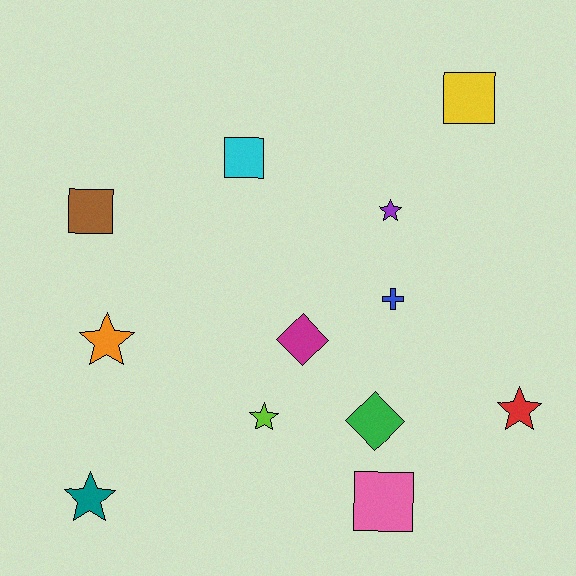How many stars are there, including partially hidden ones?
There are 5 stars.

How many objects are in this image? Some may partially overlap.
There are 12 objects.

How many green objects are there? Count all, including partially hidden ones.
There is 1 green object.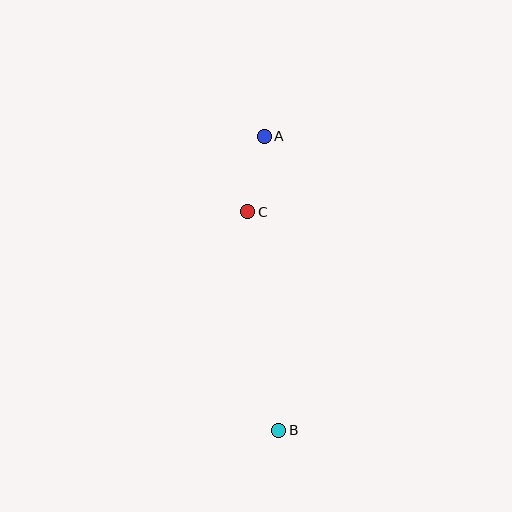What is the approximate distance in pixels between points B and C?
The distance between B and C is approximately 221 pixels.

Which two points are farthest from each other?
Points A and B are farthest from each other.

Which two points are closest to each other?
Points A and C are closest to each other.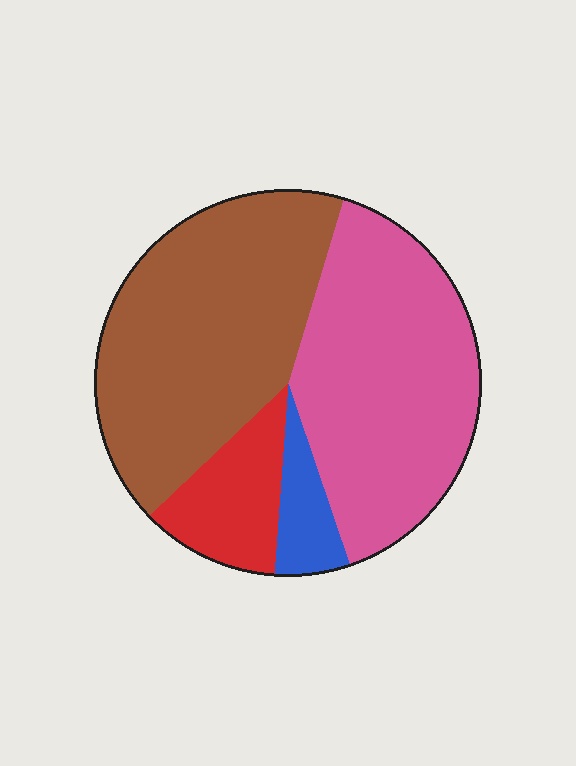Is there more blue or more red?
Red.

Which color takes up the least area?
Blue, at roughly 5%.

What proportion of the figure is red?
Red takes up less than a sixth of the figure.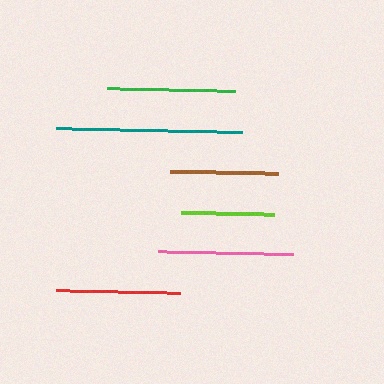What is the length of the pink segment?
The pink segment is approximately 135 pixels long.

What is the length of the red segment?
The red segment is approximately 125 pixels long.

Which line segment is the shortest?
The lime line is the shortest at approximately 93 pixels.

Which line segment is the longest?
The teal line is the longest at approximately 186 pixels.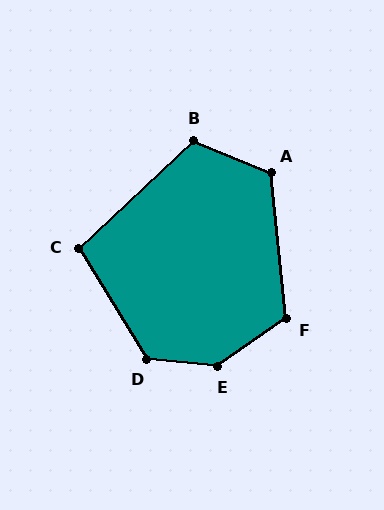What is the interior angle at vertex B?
Approximately 115 degrees (obtuse).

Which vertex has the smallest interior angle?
C, at approximately 101 degrees.